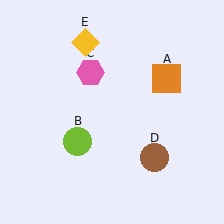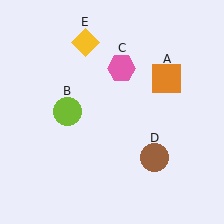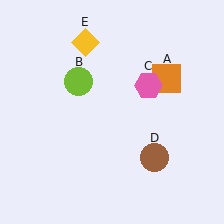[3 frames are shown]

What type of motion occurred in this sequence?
The lime circle (object B), pink hexagon (object C) rotated clockwise around the center of the scene.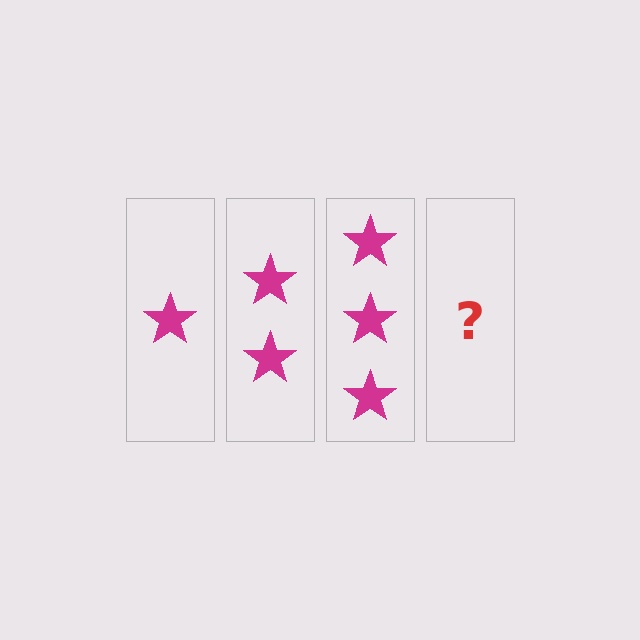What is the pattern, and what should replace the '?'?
The pattern is that each step adds one more star. The '?' should be 4 stars.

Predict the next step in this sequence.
The next step is 4 stars.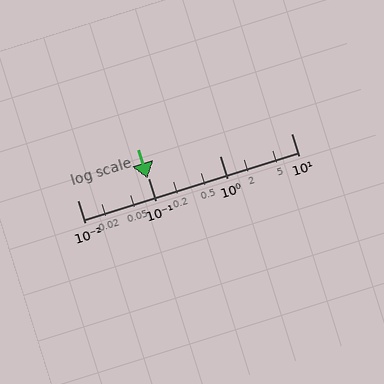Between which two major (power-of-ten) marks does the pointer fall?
The pointer is between 0.01 and 0.1.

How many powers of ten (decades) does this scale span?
The scale spans 3 decades, from 0.01 to 10.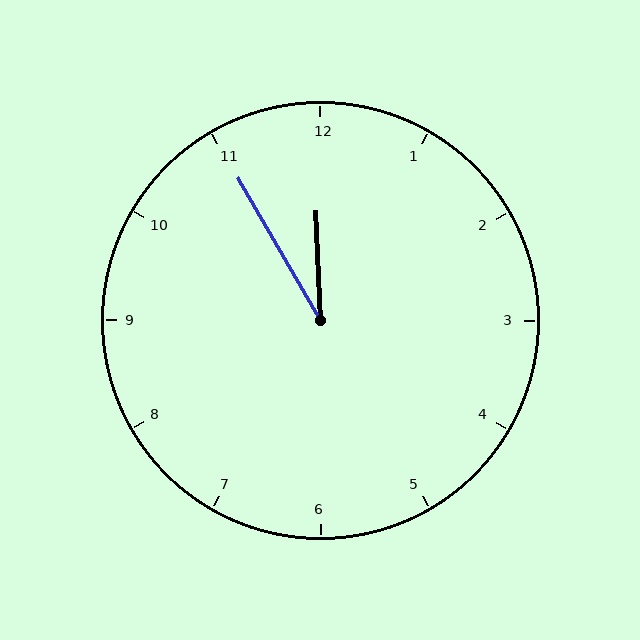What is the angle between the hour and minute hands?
Approximately 28 degrees.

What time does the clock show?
11:55.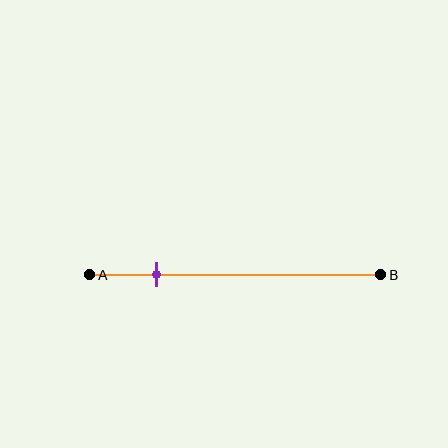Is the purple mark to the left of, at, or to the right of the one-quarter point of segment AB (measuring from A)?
The purple mark is approximately at the one-quarter point of segment AB.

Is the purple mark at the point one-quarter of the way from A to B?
Yes, the mark is approximately at the one-quarter point.